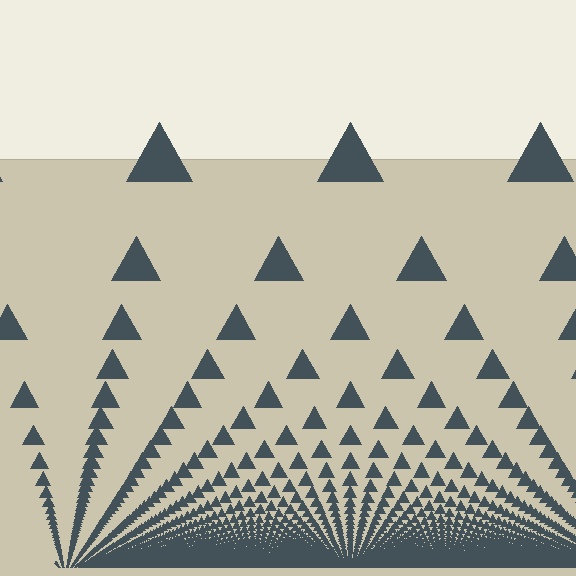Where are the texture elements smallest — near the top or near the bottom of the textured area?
Near the bottom.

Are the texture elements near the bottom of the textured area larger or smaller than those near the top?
Smaller. The gradient is inverted — elements near the bottom are smaller and denser.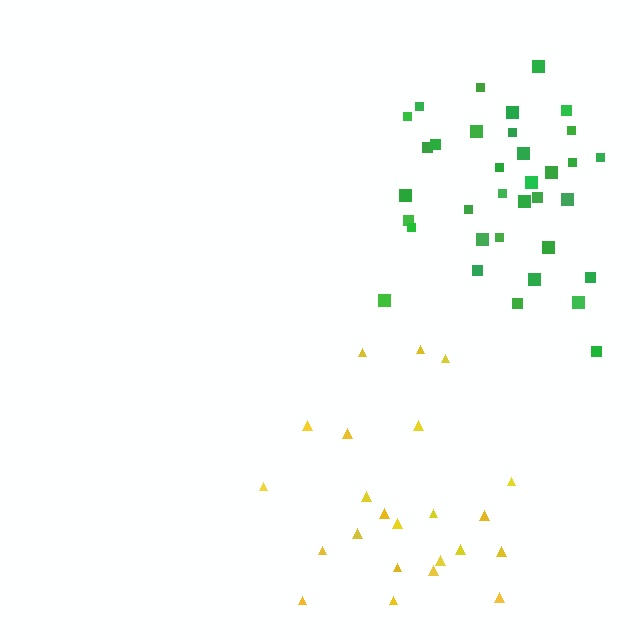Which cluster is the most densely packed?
Green.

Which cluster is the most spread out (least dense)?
Yellow.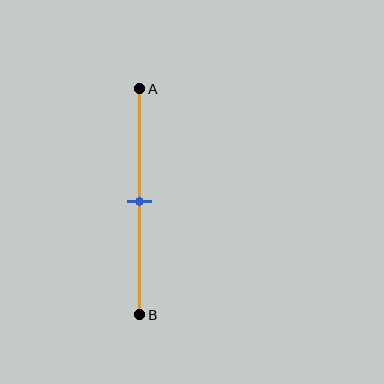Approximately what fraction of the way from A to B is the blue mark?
The blue mark is approximately 50% of the way from A to B.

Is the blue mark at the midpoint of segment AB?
Yes, the mark is approximately at the midpoint.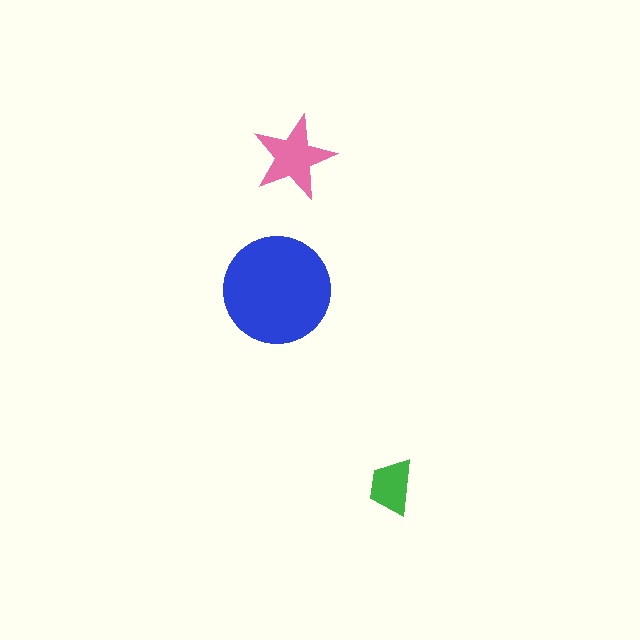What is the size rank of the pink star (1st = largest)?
2nd.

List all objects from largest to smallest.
The blue circle, the pink star, the green trapezoid.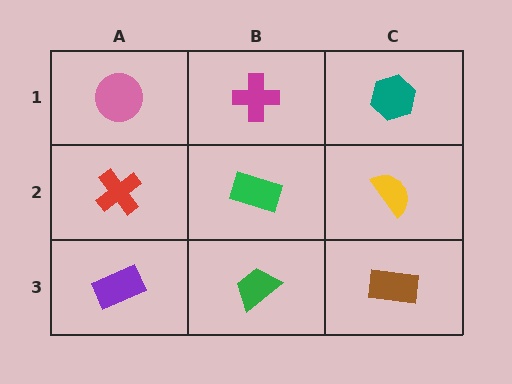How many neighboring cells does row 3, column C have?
2.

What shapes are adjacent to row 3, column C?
A yellow semicircle (row 2, column C), a green trapezoid (row 3, column B).